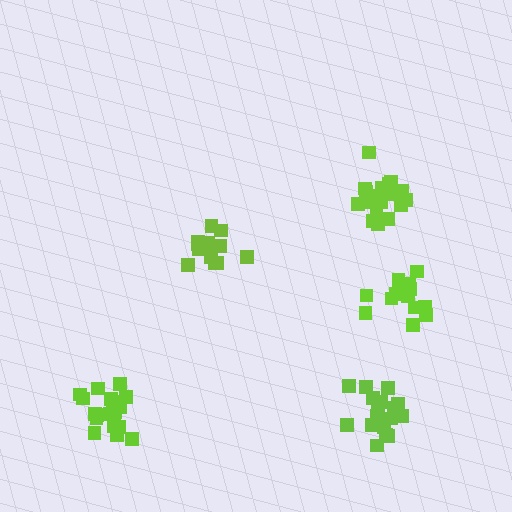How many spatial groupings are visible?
There are 5 spatial groupings.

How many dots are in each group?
Group 1: 13 dots, Group 2: 19 dots, Group 3: 13 dots, Group 4: 19 dots, Group 5: 18 dots (82 total).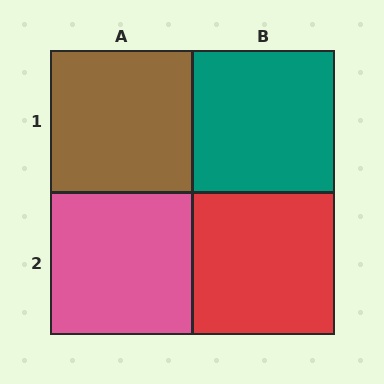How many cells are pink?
1 cell is pink.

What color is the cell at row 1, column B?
Teal.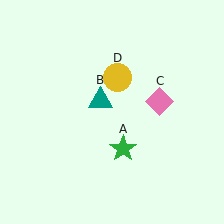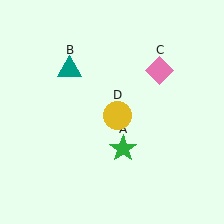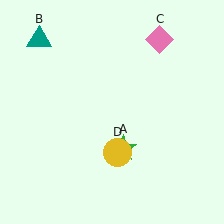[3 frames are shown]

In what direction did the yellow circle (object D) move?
The yellow circle (object D) moved down.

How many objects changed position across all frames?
3 objects changed position: teal triangle (object B), pink diamond (object C), yellow circle (object D).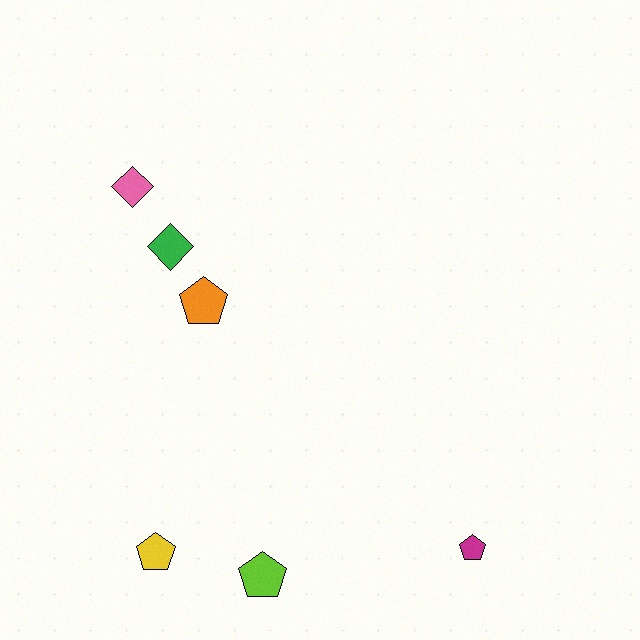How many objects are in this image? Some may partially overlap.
There are 6 objects.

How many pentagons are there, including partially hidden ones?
There are 4 pentagons.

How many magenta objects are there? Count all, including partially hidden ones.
There is 1 magenta object.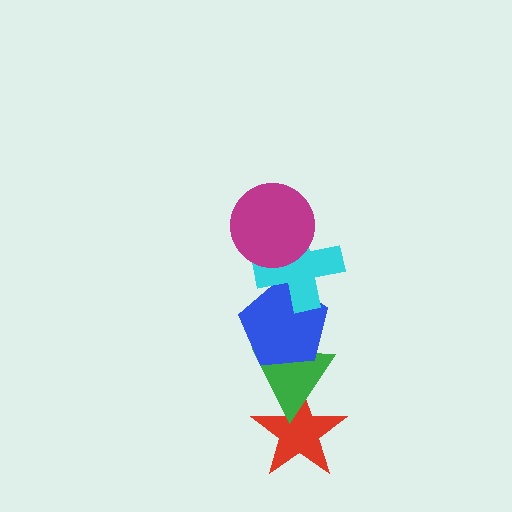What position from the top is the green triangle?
The green triangle is 4th from the top.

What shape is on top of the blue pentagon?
The cyan cross is on top of the blue pentagon.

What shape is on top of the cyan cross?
The magenta circle is on top of the cyan cross.